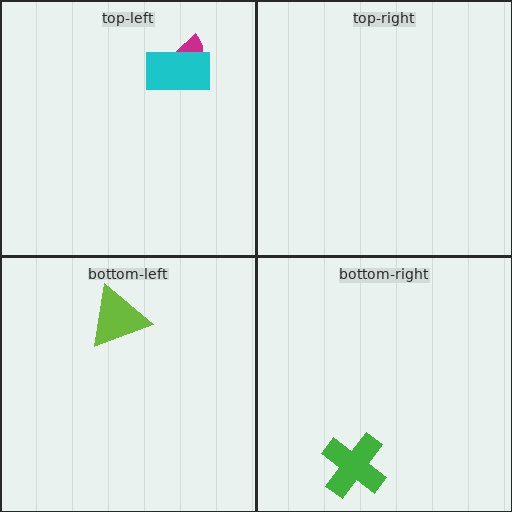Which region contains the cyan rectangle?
The top-left region.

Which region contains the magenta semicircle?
The top-left region.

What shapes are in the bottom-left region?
The lime triangle.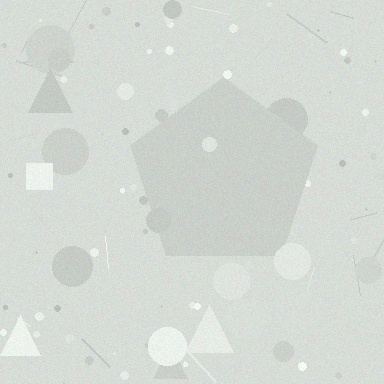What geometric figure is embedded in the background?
A pentagon is embedded in the background.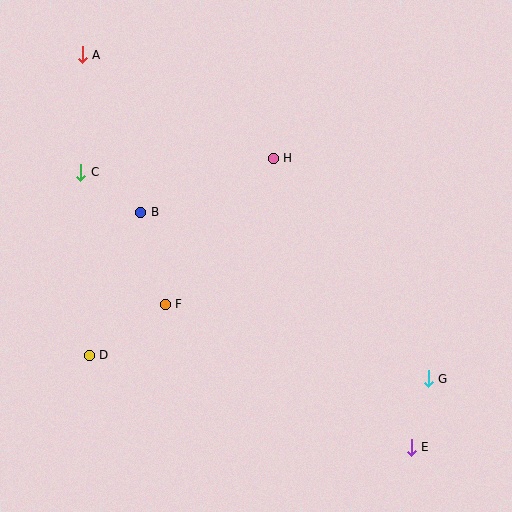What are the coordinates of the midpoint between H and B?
The midpoint between H and B is at (207, 185).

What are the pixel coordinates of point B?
Point B is at (141, 212).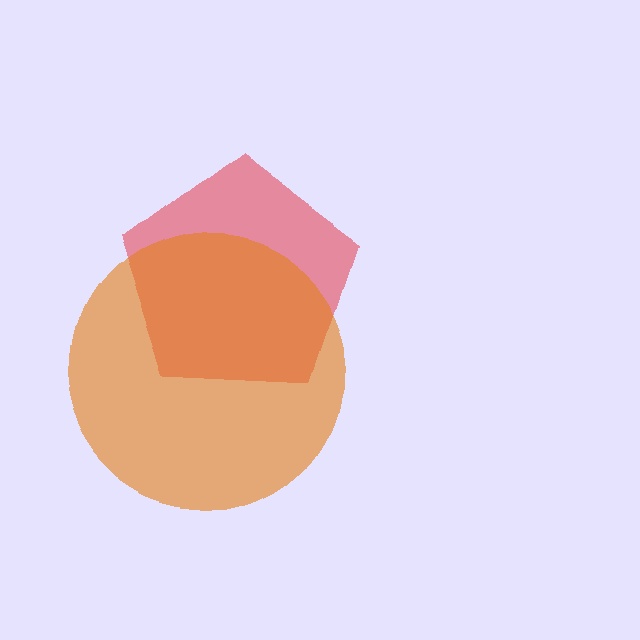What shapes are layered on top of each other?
The layered shapes are: a red pentagon, an orange circle.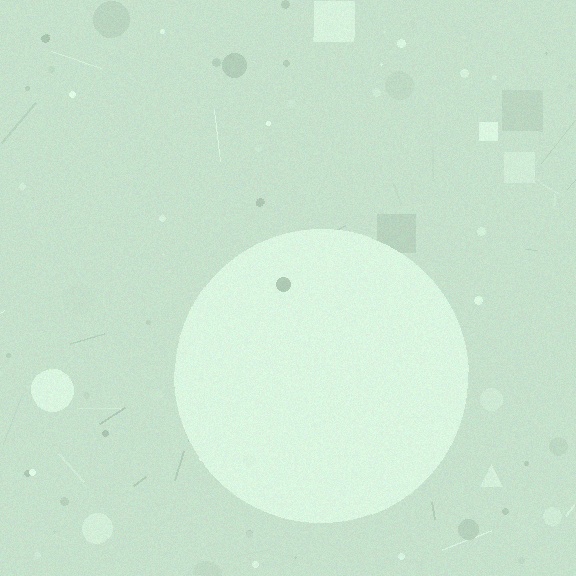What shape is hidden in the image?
A circle is hidden in the image.